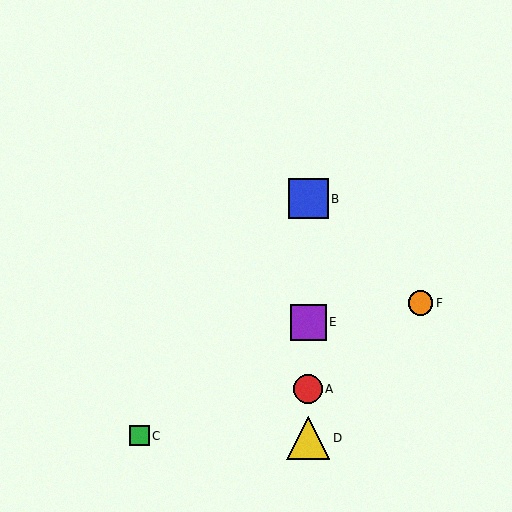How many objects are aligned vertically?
4 objects (A, B, D, E) are aligned vertically.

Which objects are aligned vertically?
Objects A, B, D, E are aligned vertically.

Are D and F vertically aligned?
No, D is at x≈308 and F is at x≈421.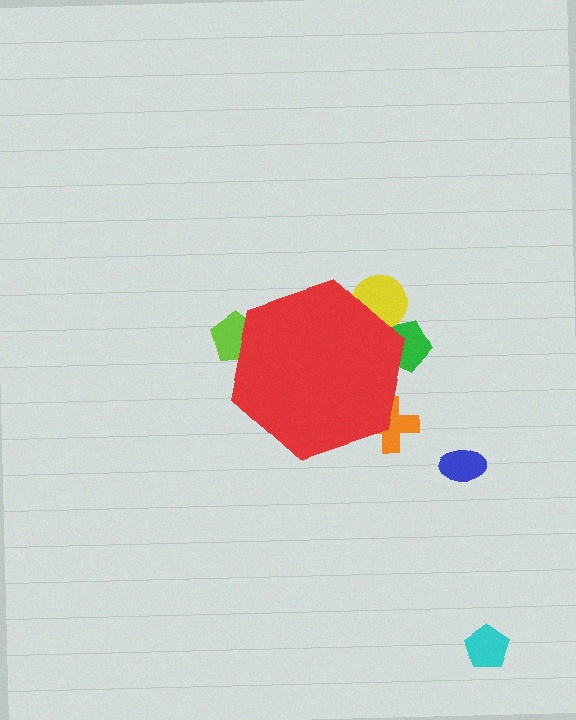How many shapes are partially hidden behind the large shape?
4 shapes are partially hidden.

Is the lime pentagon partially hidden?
Yes, the lime pentagon is partially hidden behind the red hexagon.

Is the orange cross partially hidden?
Yes, the orange cross is partially hidden behind the red hexagon.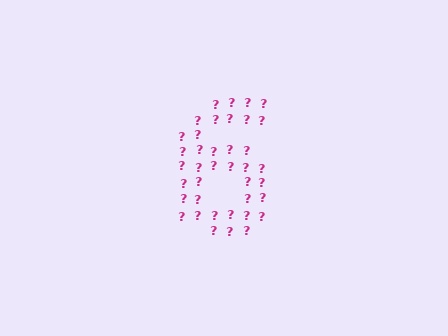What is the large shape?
The large shape is the digit 6.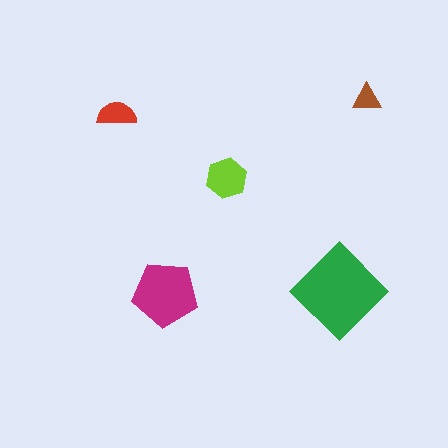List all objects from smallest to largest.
The brown triangle, the red semicircle, the lime hexagon, the magenta pentagon, the green diamond.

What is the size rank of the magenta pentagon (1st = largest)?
2nd.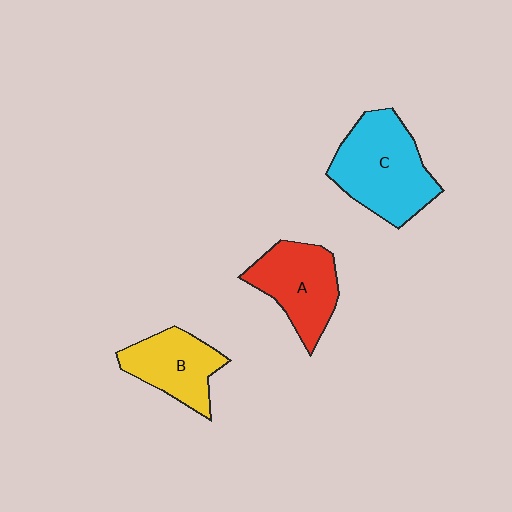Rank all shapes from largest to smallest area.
From largest to smallest: C (cyan), A (red), B (yellow).